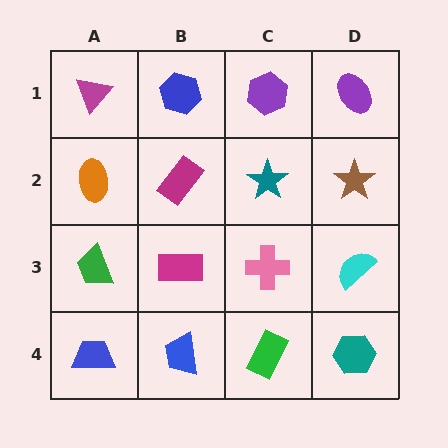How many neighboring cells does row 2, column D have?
3.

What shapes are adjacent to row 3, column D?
A brown star (row 2, column D), a teal hexagon (row 4, column D), a pink cross (row 3, column C).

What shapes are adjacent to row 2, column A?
A magenta triangle (row 1, column A), a green trapezoid (row 3, column A), a magenta rectangle (row 2, column B).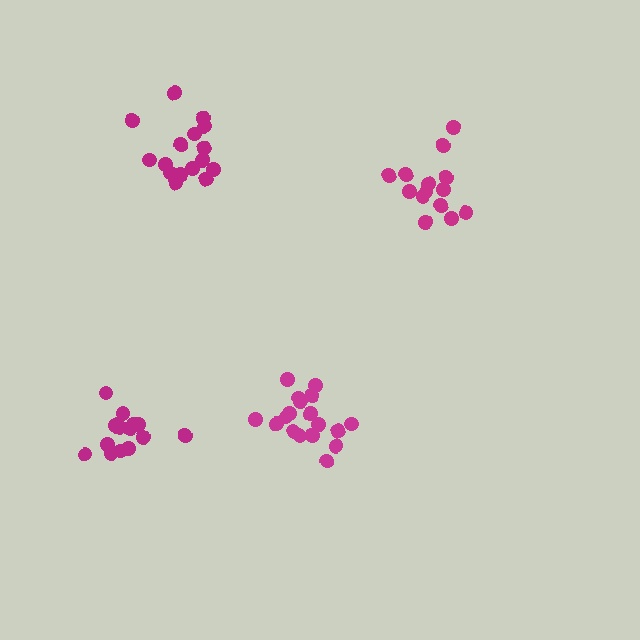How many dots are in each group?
Group 1: 14 dots, Group 2: 18 dots, Group 3: 17 dots, Group 4: 15 dots (64 total).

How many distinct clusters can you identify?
There are 4 distinct clusters.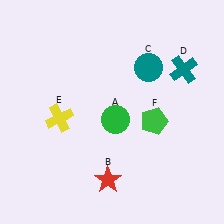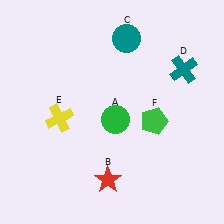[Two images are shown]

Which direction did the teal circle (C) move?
The teal circle (C) moved up.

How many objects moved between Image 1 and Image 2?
1 object moved between the two images.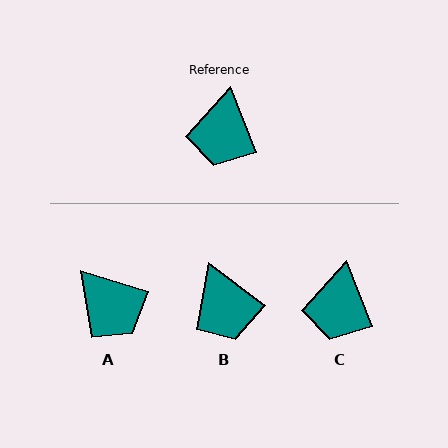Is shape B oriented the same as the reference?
No, it is off by about 32 degrees.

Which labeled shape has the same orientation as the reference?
C.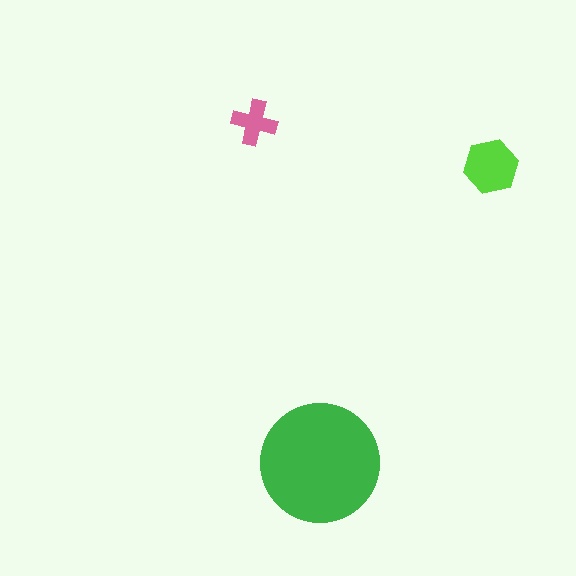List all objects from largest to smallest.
The green circle, the lime hexagon, the pink cross.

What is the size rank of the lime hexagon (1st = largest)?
2nd.